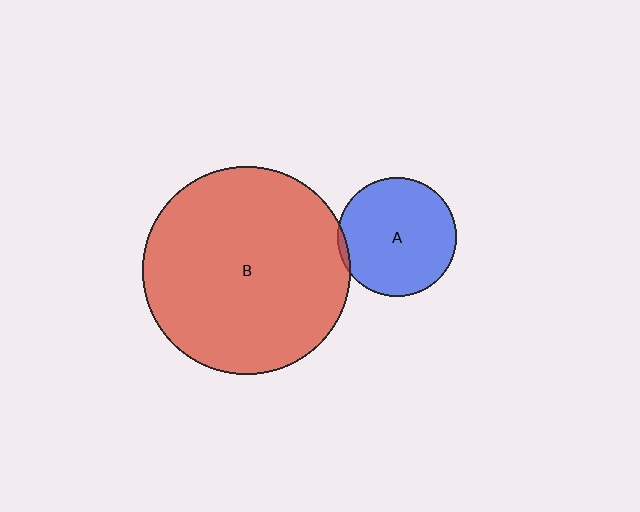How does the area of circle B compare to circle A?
Approximately 3.0 times.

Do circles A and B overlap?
Yes.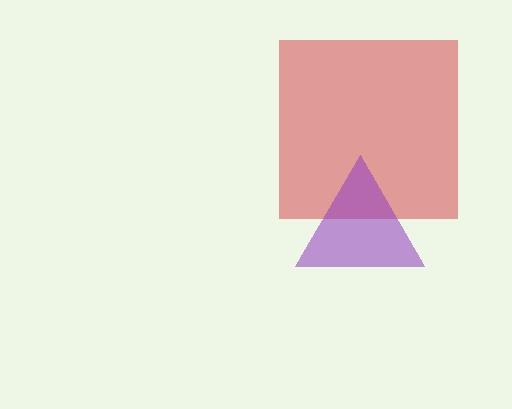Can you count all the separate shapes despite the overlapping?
Yes, there are 2 separate shapes.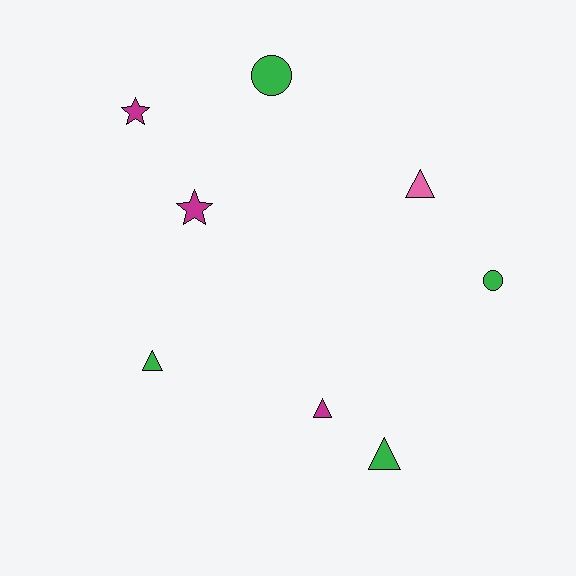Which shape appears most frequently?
Triangle, with 4 objects.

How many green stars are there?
There are no green stars.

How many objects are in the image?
There are 8 objects.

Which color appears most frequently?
Green, with 4 objects.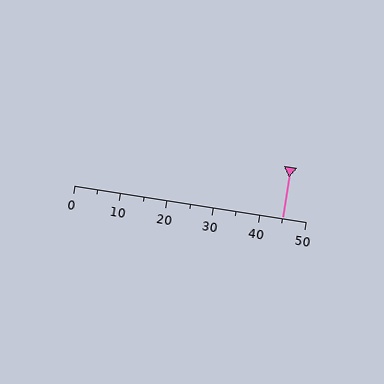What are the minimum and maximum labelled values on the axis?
The axis runs from 0 to 50.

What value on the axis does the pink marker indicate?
The marker indicates approximately 45.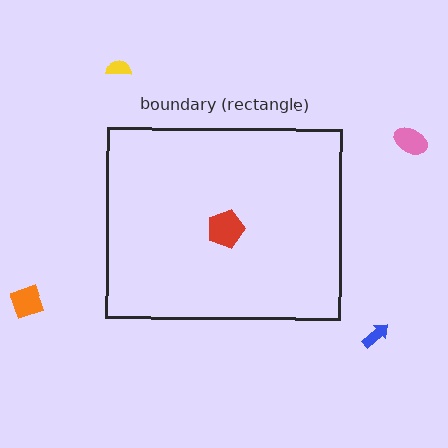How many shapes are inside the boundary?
1 inside, 4 outside.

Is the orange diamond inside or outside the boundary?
Outside.